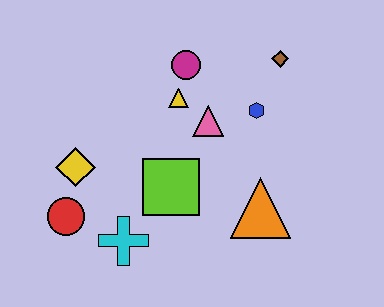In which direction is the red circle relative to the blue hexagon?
The red circle is to the left of the blue hexagon.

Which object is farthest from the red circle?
The brown diamond is farthest from the red circle.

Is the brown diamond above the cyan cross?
Yes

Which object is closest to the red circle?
The yellow diamond is closest to the red circle.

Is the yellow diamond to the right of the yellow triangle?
No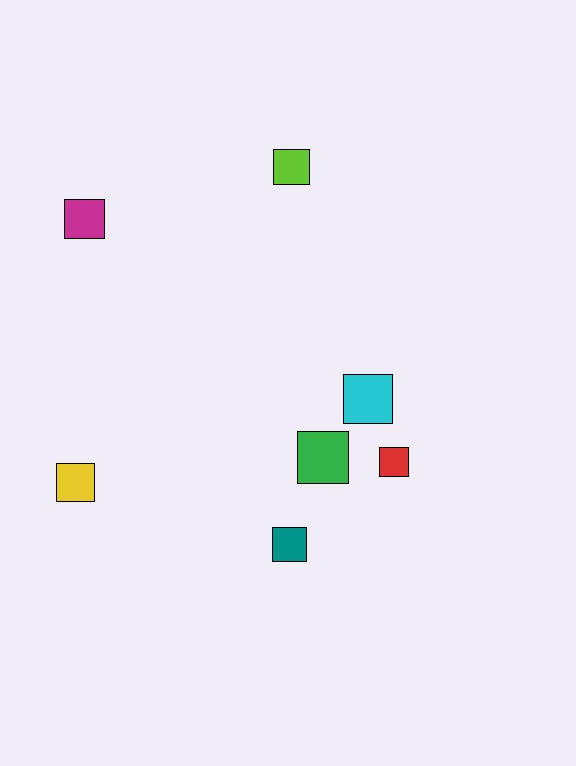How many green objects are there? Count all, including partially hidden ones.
There is 1 green object.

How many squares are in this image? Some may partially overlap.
There are 7 squares.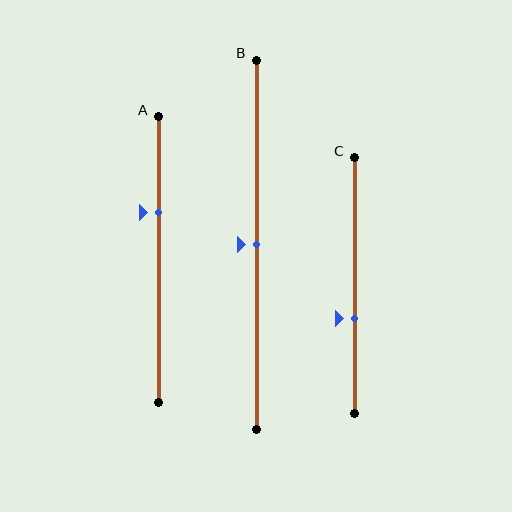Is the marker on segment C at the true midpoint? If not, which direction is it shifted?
No, the marker on segment C is shifted downward by about 13% of the segment length.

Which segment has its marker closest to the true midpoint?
Segment B has its marker closest to the true midpoint.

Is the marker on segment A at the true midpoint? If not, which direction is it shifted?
No, the marker on segment A is shifted upward by about 17% of the segment length.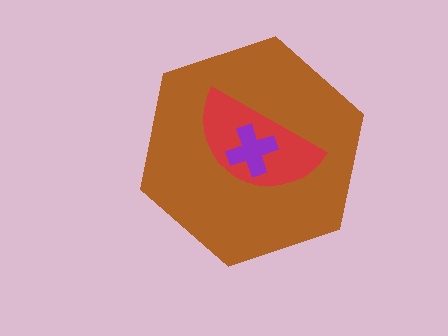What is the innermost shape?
The purple cross.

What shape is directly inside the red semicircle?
The purple cross.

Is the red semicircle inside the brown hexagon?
Yes.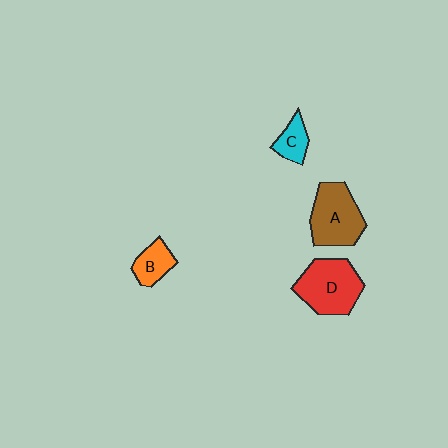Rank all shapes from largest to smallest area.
From largest to smallest: D (red), A (brown), B (orange), C (cyan).